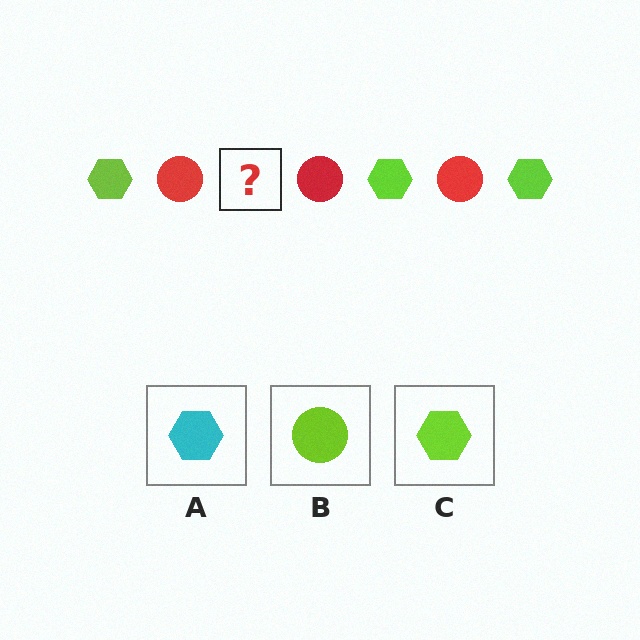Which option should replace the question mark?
Option C.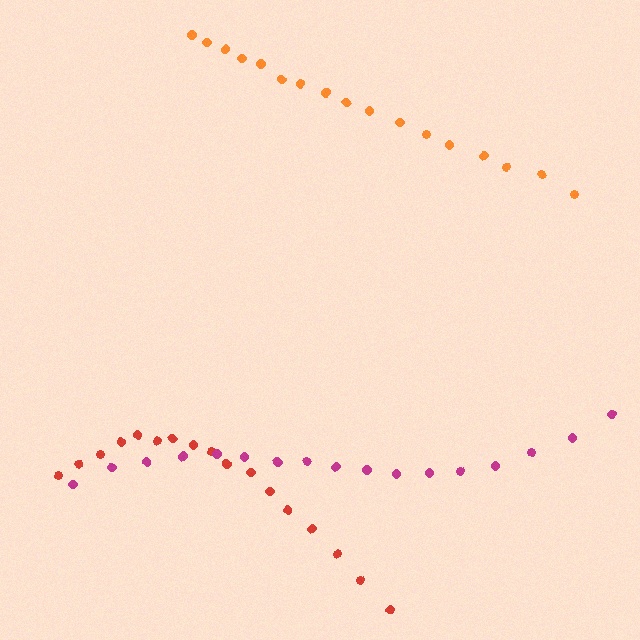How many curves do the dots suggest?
There are 3 distinct paths.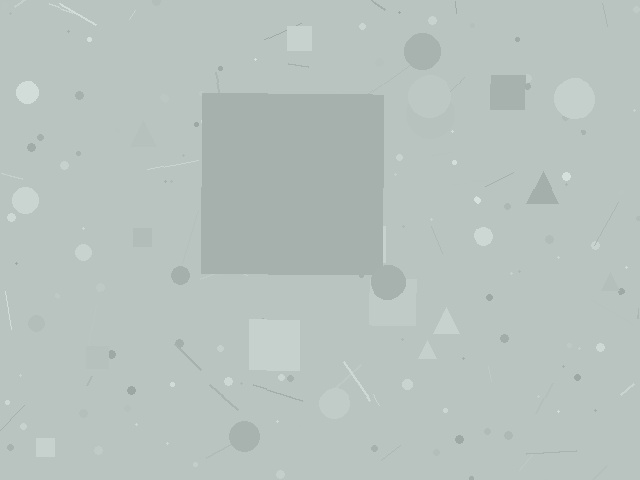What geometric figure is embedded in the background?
A square is embedded in the background.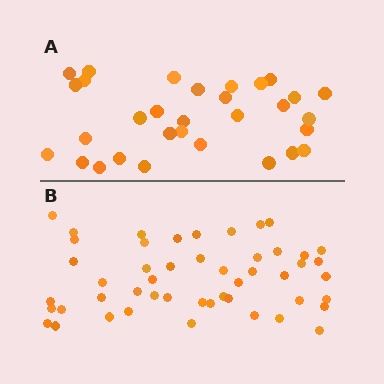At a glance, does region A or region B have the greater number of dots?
Region B (the bottom region) has more dots.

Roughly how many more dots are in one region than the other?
Region B has approximately 20 more dots than region A.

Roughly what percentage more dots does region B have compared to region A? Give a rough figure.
About 60% more.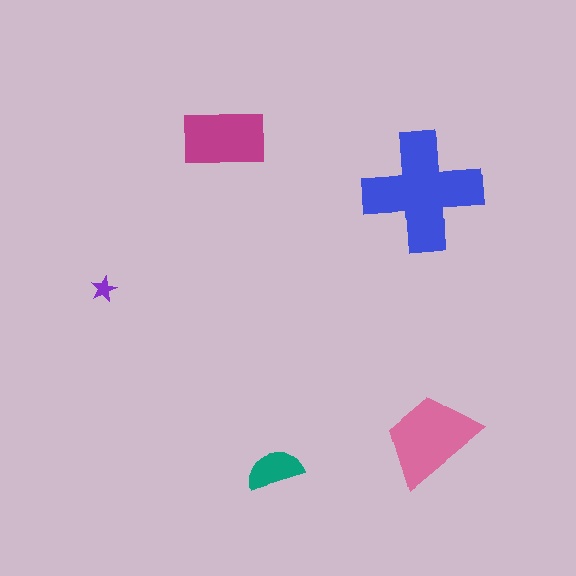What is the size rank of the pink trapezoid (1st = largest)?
2nd.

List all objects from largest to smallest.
The blue cross, the pink trapezoid, the magenta rectangle, the teal semicircle, the purple star.